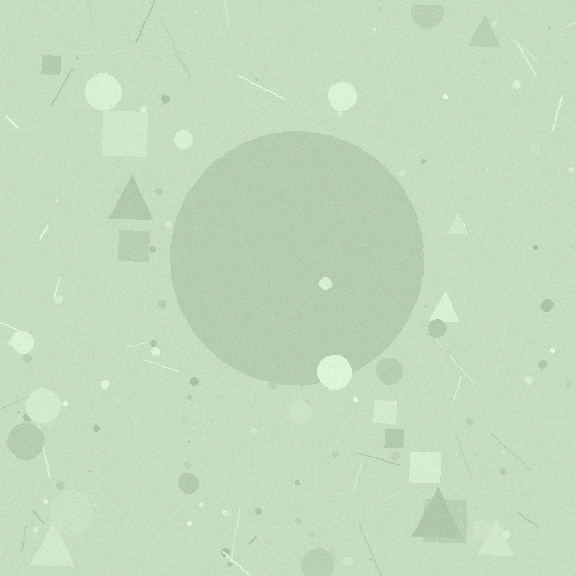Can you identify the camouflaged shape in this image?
The camouflaged shape is a circle.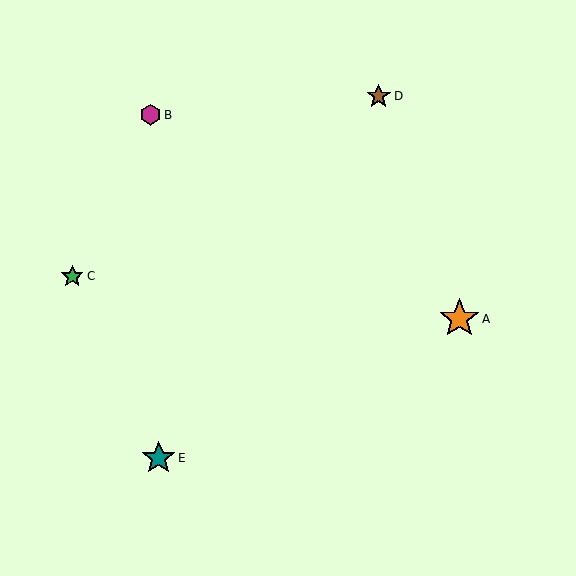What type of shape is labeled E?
Shape E is a teal star.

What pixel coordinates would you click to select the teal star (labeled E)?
Click at (159, 458) to select the teal star E.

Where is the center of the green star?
The center of the green star is at (72, 276).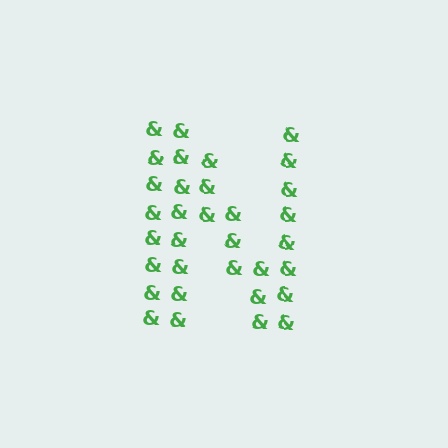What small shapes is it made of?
It is made of small ampersands.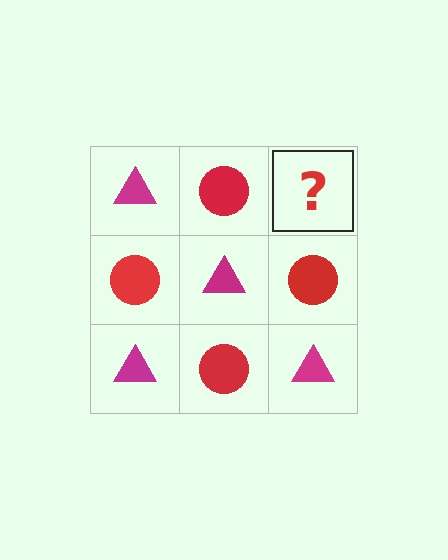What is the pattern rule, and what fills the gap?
The rule is that it alternates magenta triangle and red circle in a checkerboard pattern. The gap should be filled with a magenta triangle.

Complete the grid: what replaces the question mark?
The question mark should be replaced with a magenta triangle.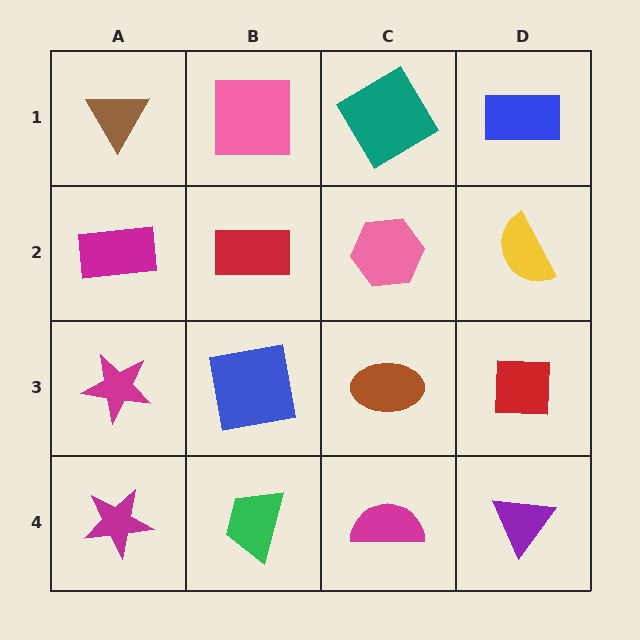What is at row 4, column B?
A green trapezoid.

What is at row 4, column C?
A magenta semicircle.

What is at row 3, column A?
A magenta star.